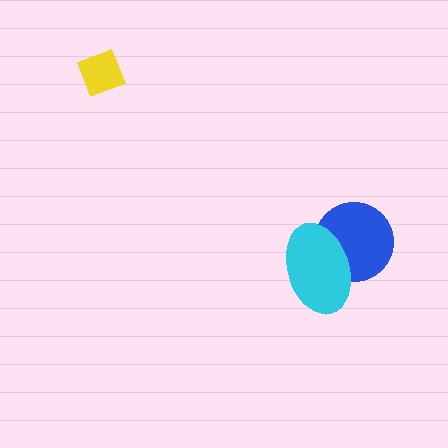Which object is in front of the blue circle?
The cyan ellipse is in front of the blue circle.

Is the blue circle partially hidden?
Yes, it is partially covered by another shape.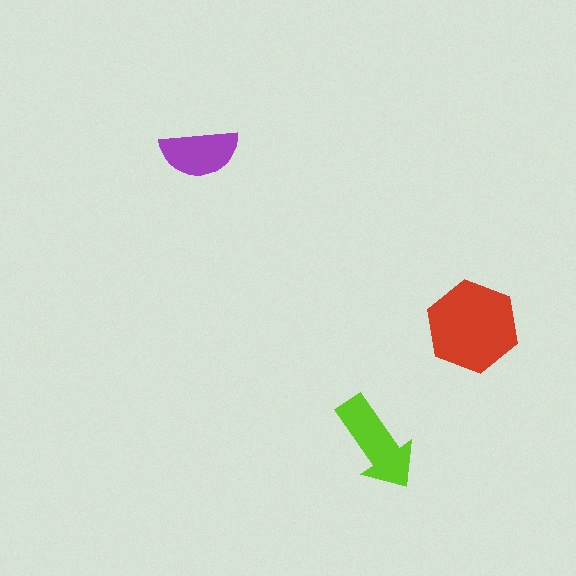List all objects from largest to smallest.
The red hexagon, the lime arrow, the purple semicircle.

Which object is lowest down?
The lime arrow is bottommost.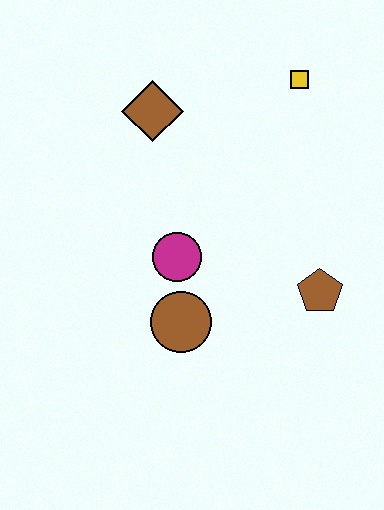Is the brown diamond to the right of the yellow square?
No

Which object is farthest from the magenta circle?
The yellow square is farthest from the magenta circle.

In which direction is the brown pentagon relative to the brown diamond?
The brown pentagon is below the brown diamond.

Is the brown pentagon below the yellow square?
Yes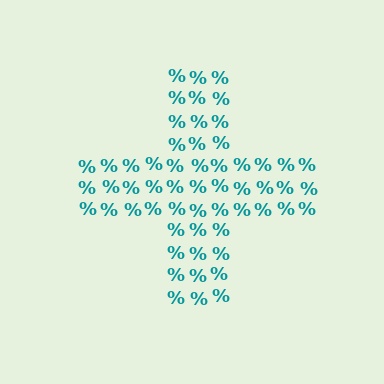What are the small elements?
The small elements are percent signs.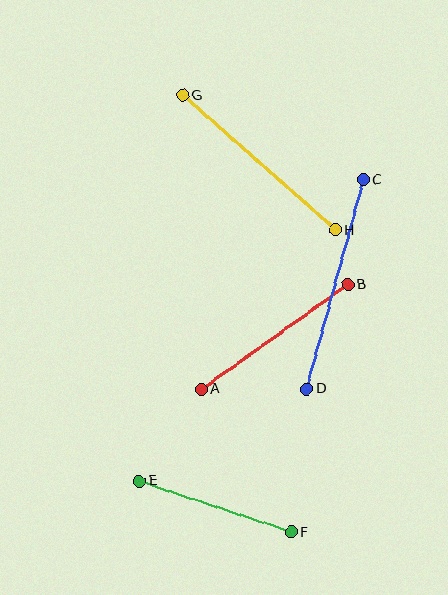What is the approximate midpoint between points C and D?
The midpoint is at approximately (335, 284) pixels.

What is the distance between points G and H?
The distance is approximately 204 pixels.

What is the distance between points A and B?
The distance is approximately 181 pixels.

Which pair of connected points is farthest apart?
Points C and D are farthest apart.